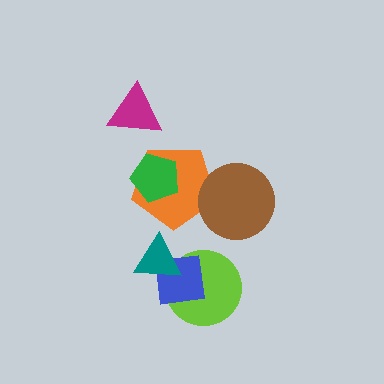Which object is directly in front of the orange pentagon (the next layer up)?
The green pentagon is directly in front of the orange pentagon.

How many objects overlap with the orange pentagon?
2 objects overlap with the orange pentagon.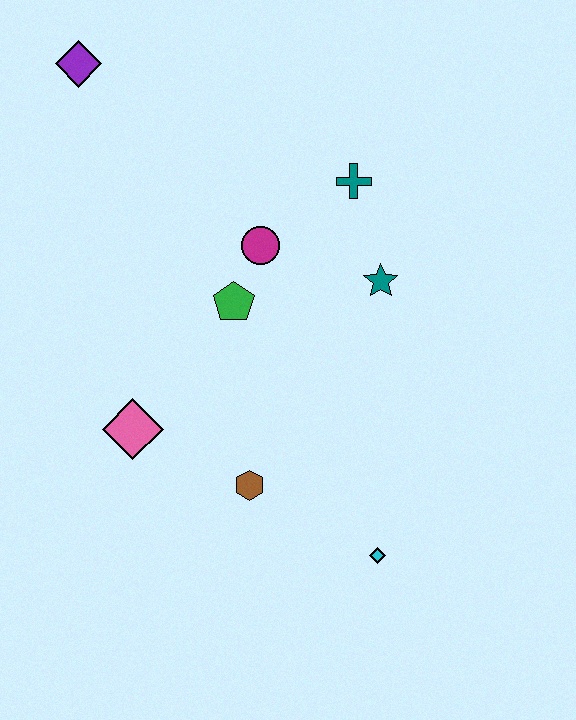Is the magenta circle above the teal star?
Yes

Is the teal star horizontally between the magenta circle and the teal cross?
No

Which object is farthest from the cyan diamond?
The purple diamond is farthest from the cyan diamond.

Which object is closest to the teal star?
The teal cross is closest to the teal star.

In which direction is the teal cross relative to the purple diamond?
The teal cross is to the right of the purple diamond.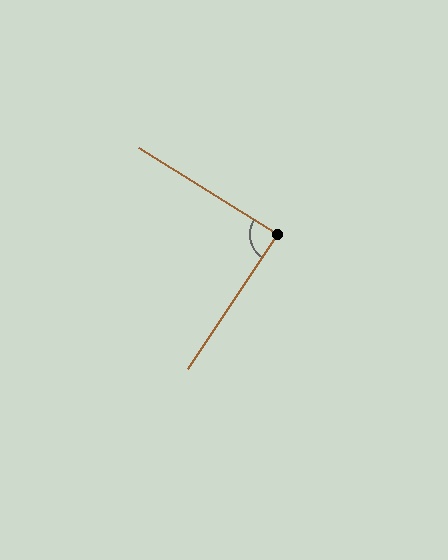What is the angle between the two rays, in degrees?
Approximately 88 degrees.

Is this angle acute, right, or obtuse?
It is approximately a right angle.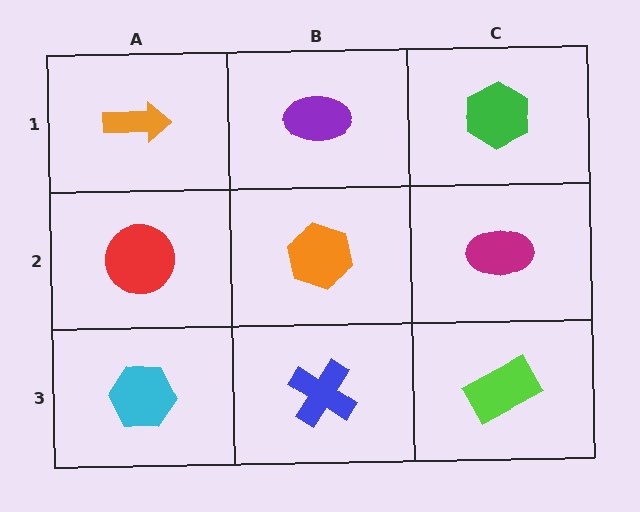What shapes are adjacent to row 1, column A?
A red circle (row 2, column A), a purple ellipse (row 1, column B).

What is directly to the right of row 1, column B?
A green hexagon.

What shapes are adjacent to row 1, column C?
A magenta ellipse (row 2, column C), a purple ellipse (row 1, column B).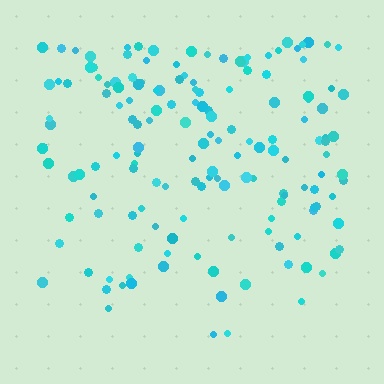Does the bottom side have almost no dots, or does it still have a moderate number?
Still a moderate number, just noticeably fewer than the top.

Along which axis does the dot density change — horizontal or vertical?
Vertical.